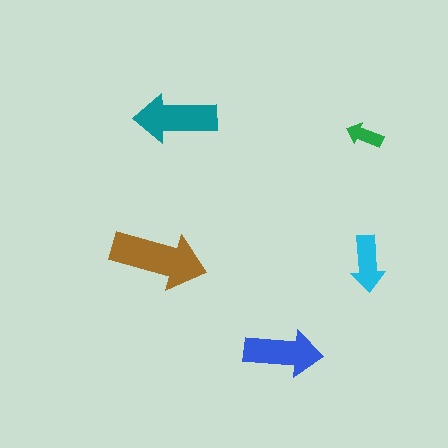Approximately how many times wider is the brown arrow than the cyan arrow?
About 1.5 times wider.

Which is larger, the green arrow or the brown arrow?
The brown one.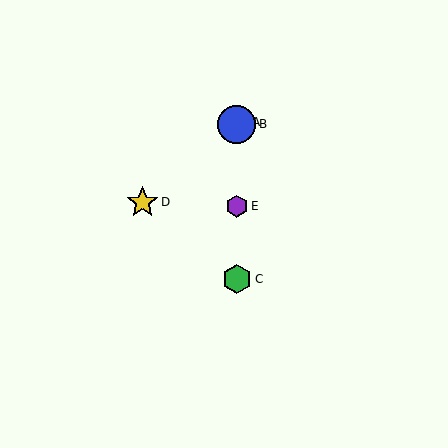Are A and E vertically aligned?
Yes, both are at x≈237.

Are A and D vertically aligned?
No, A is at x≈237 and D is at x≈142.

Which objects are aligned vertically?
Objects A, B, C, E are aligned vertically.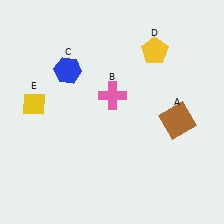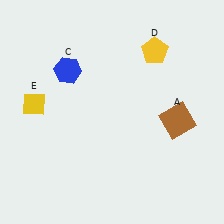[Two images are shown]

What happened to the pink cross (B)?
The pink cross (B) was removed in Image 2. It was in the top-right area of Image 1.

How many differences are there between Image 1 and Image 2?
There is 1 difference between the two images.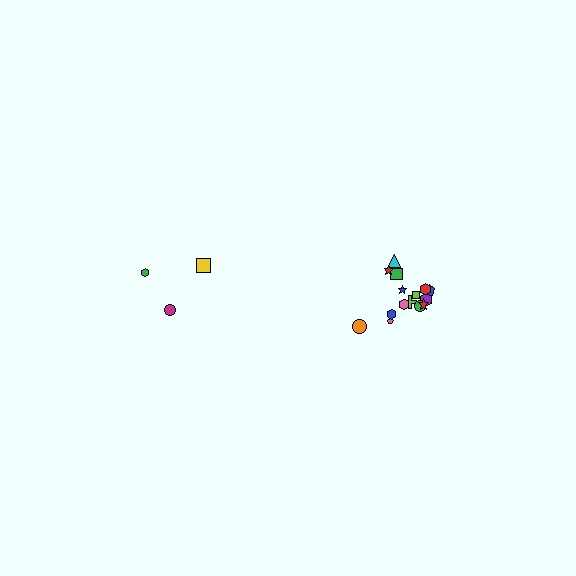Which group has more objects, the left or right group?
The right group.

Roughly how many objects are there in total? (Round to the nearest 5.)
Roughly 20 objects in total.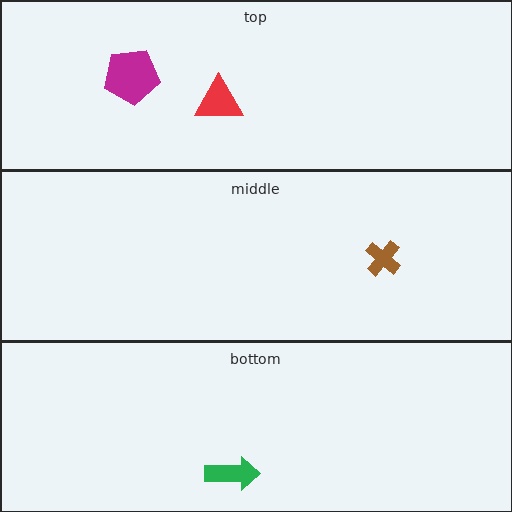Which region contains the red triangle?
The top region.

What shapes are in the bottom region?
The green arrow.